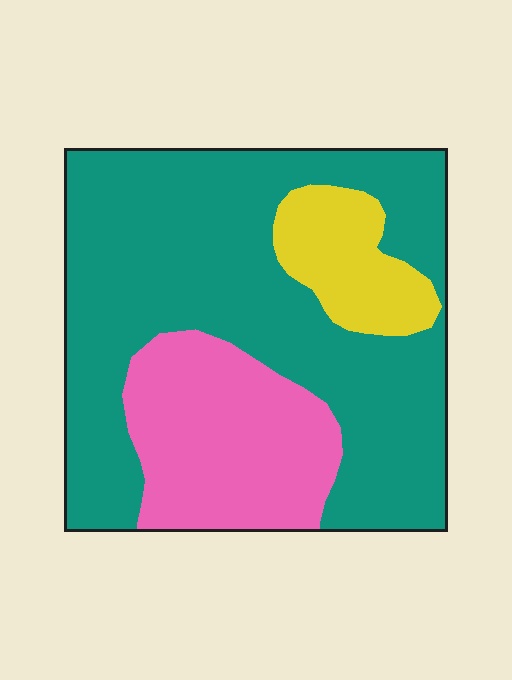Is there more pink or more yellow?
Pink.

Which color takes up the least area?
Yellow, at roughly 10%.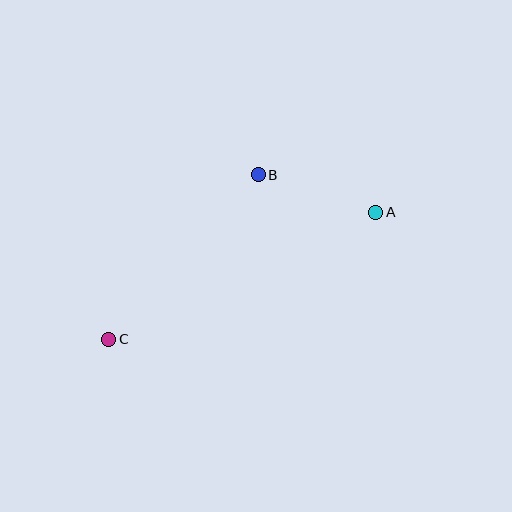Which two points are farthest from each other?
Points A and C are farthest from each other.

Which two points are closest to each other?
Points A and B are closest to each other.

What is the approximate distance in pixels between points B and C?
The distance between B and C is approximately 222 pixels.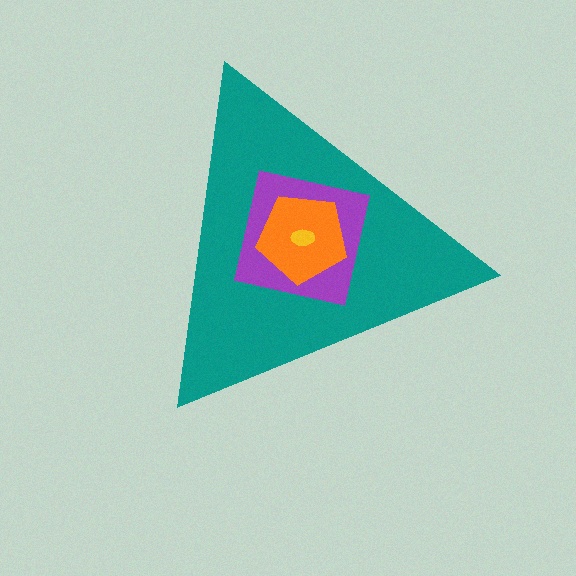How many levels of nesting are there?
4.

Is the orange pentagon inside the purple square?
Yes.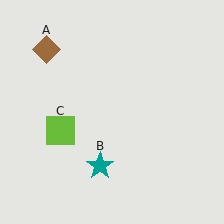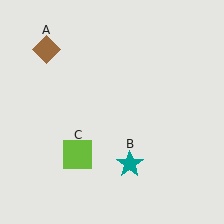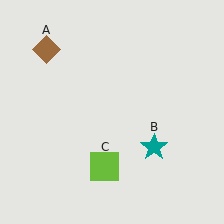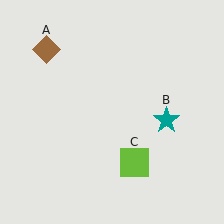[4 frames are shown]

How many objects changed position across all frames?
2 objects changed position: teal star (object B), lime square (object C).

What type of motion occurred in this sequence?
The teal star (object B), lime square (object C) rotated counterclockwise around the center of the scene.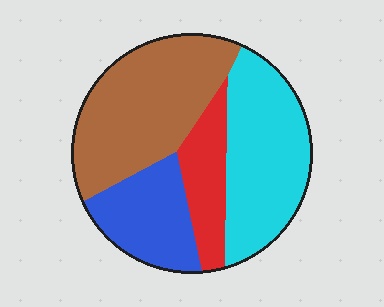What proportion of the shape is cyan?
Cyan takes up about one third (1/3) of the shape.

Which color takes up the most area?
Brown, at roughly 35%.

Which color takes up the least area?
Red, at roughly 15%.